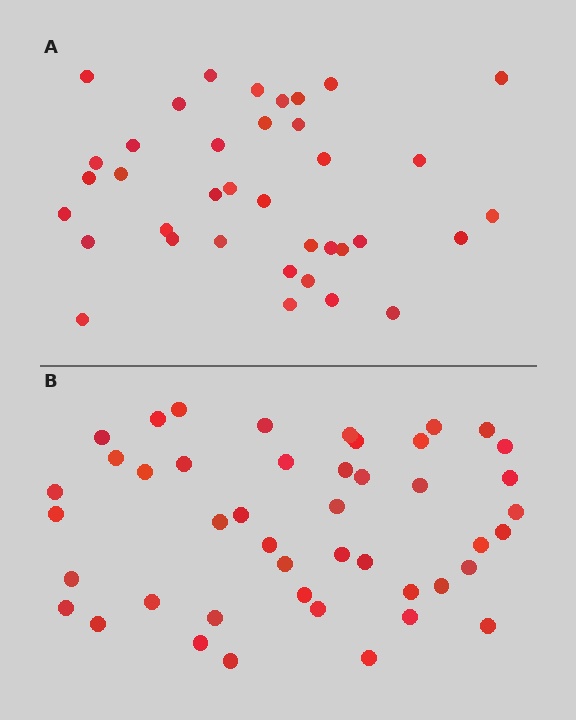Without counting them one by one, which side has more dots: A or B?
Region B (the bottom region) has more dots.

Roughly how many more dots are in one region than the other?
Region B has roughly 8 or so more dots than region A.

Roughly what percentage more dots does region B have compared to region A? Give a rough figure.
About 20% more.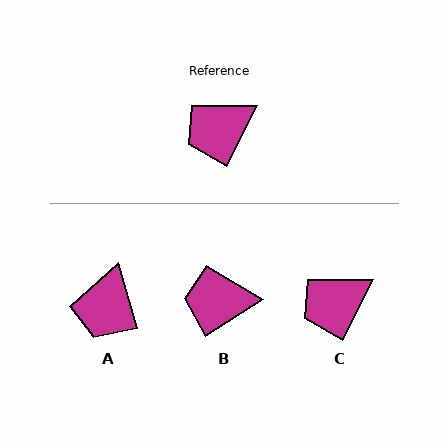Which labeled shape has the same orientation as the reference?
C.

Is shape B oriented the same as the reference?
No, it is off by about 30 degrees.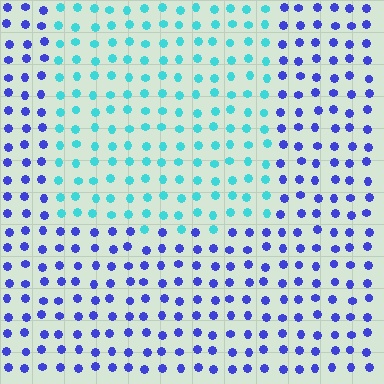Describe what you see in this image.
The image is filled with small blue elements in a uniform arrangement. A rectangle-shaped region is visible where the elements are tinted to a slightly different hue, forming a subtle color boundary.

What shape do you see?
I see a rectangle.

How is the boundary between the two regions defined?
The boundary is defined purely by a slight shift in hue (about 58 degrees). Spacing, size, and orientation are identical on both sides.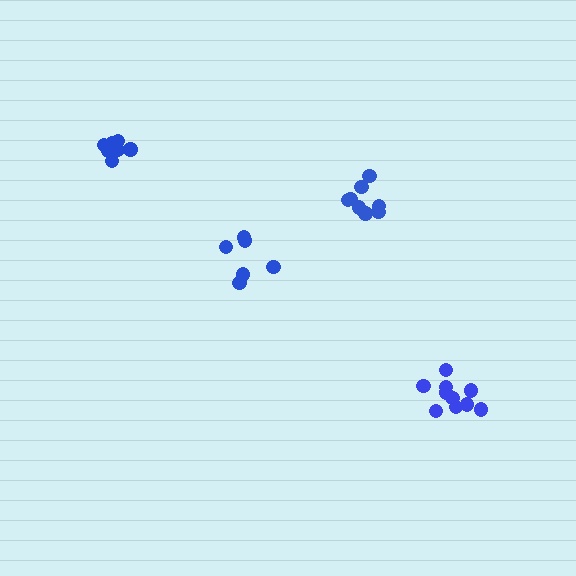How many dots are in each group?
Group 1: 10 dots, Group 2: 7 dots, Group 3: 6 dots, Group 4: 8 dots (31 total).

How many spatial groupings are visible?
There are 4 spatial groupings.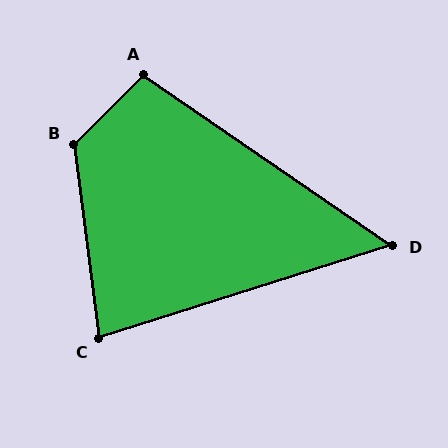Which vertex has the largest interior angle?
B, at approximately 128 degrees.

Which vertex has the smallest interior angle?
D, at approximately 52 degrees.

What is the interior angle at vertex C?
Approximately 80 degrees (acute).